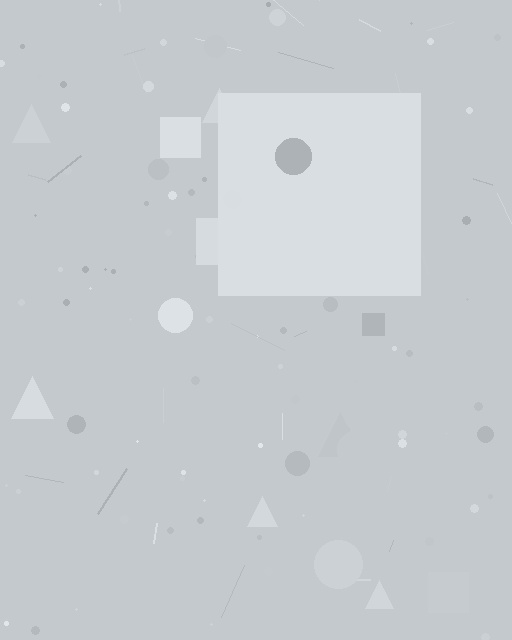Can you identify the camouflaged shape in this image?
The camouflaged shape is a square.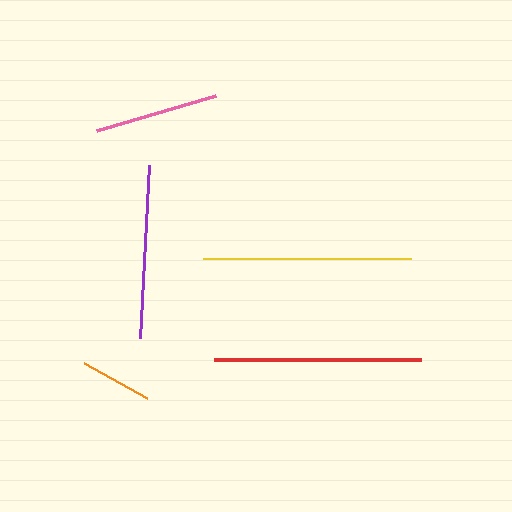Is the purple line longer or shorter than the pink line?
The purple line is longer than the pink line.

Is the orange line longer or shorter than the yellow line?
The yellow line is longer than the orange line.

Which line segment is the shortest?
The orange line is the shortest at approximately 72 pixels.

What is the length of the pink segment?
The pink segment is approximately 123 pixels long.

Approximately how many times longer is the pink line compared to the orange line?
The pink line is approximately 1.7 times the length of the orange line.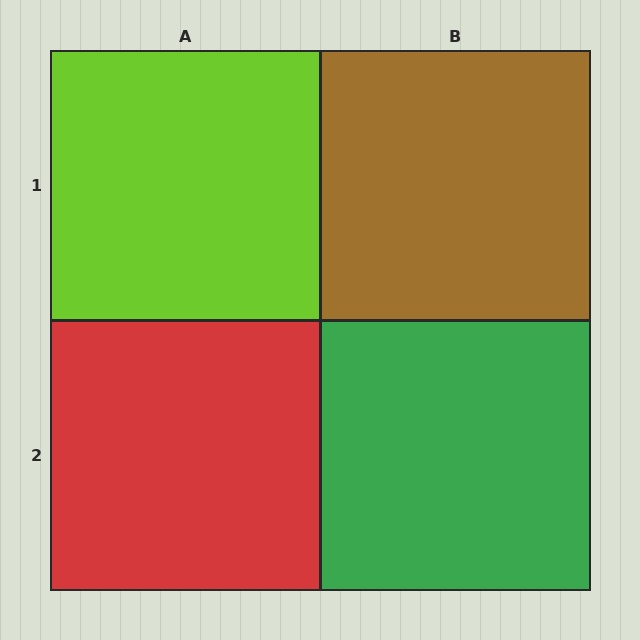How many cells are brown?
1 cell is brown.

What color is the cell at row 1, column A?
Lime.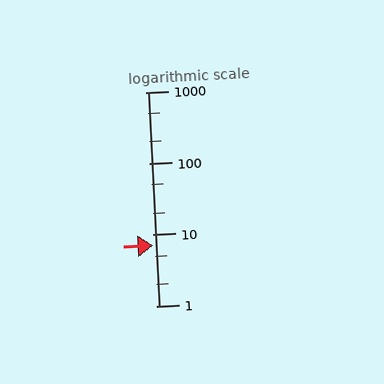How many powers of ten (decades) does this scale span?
The scale spans 3 decades, from 1 to 1000.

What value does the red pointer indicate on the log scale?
The pointer indicates approximately 7.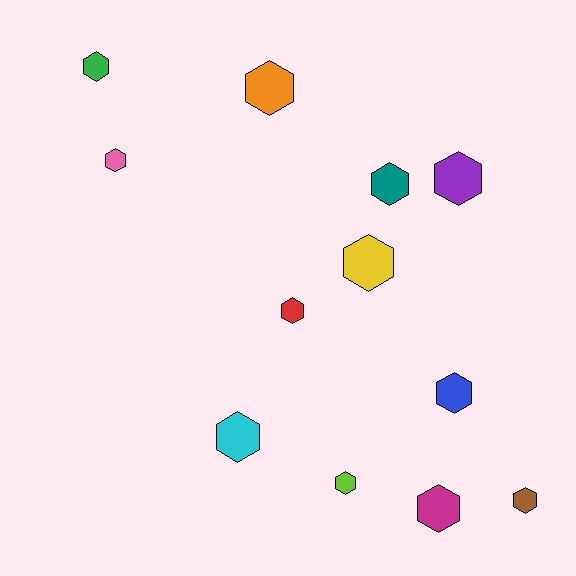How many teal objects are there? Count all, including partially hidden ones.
There is 1 teal object.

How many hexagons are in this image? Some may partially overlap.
There are 12 hexagons.